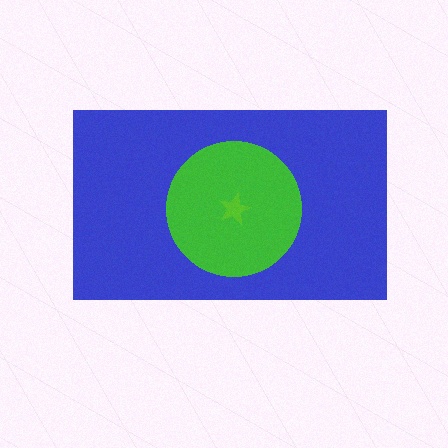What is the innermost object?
The lime star.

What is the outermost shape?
The blue rectangle.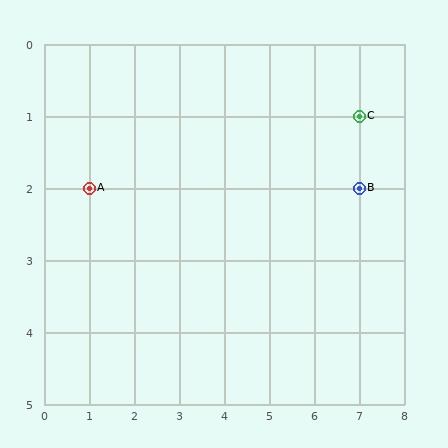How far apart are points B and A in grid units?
Points B and A are 6 columns apart.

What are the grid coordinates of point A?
Point A is at grid coordinates (1, 2).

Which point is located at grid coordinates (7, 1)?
Point C is at (7, 1).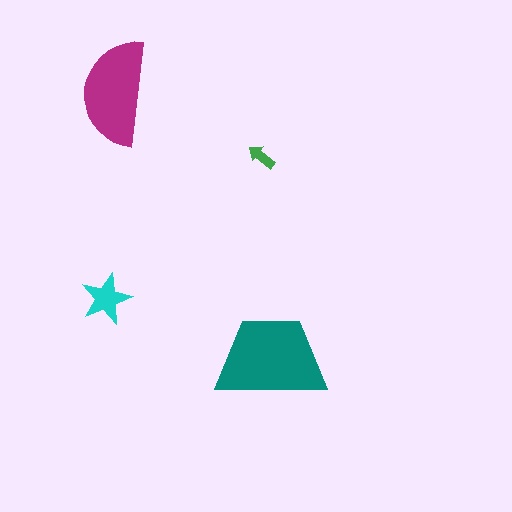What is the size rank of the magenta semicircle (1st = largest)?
2nd.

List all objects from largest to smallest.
The teal trapezoid, the magenta semicircle, the cyan star, the green arrow.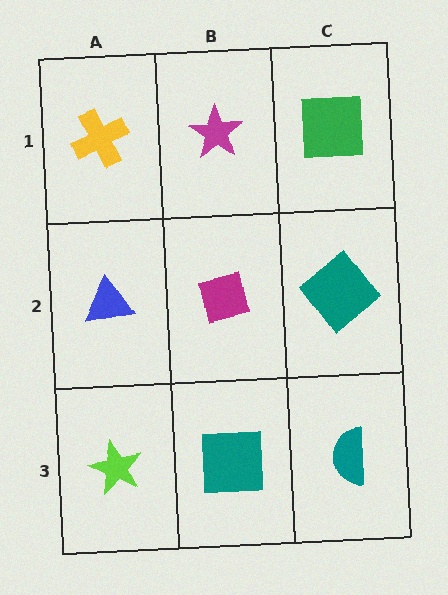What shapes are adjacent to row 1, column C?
A teal diamond (row 2, column C), a magenta star (row 1, column B).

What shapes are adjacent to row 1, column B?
A magenta square (row 2, column B), a yellow cross (row 1, column A), a green square (row 1, column C).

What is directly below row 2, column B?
A teal square.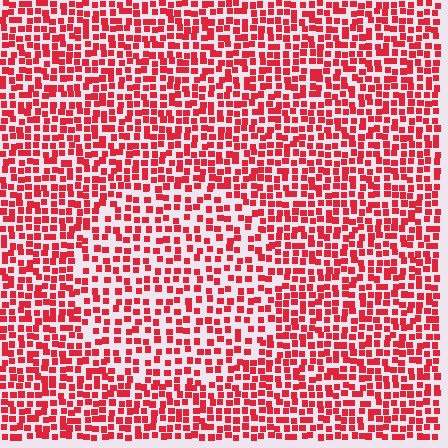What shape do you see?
I see a circle.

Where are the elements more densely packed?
The elements are more densely packed outside the circle boundary.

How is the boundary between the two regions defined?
The boundary is defined by a change in element density (approximately 1.5x ratio). All elements are the same color, size, and shape.